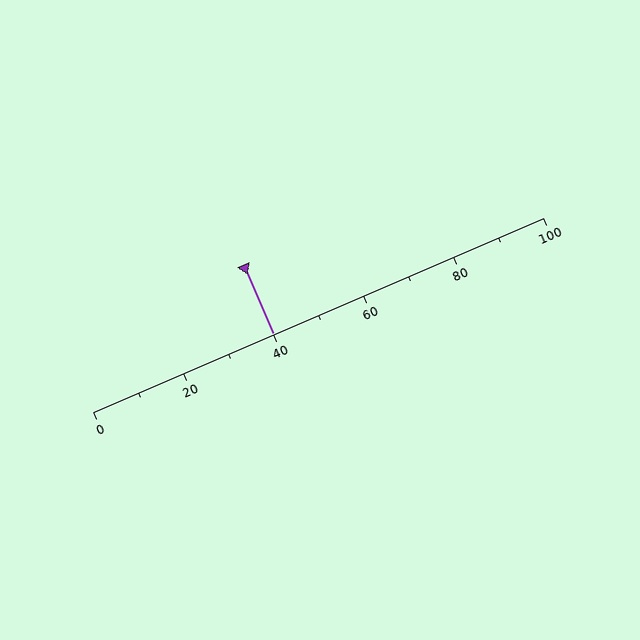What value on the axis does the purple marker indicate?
The marker indicates approximately 40.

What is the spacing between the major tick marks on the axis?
The major ticks are spaced 20 apart.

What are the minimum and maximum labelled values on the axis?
The axis runs from 0 to 100.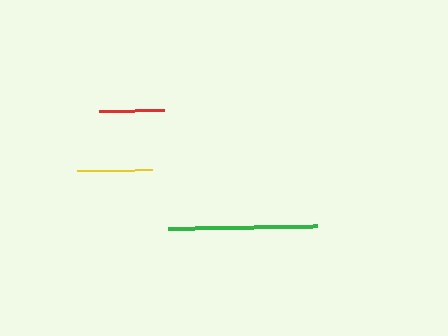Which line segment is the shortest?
The red line is the shortest at approximately 65 pixels.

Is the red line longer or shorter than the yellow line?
The yellow line is longer than the red line.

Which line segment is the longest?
The green line is the longest at approximately 149 pixels.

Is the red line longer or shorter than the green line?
The green line is longer than the red line.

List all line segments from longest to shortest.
From longest to shortest: green, yellow, red.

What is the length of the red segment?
The red segment is approximately 65 pixels long.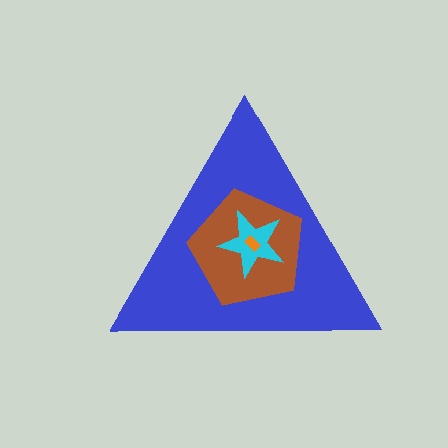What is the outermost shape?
The blue triangle.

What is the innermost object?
The orange rectangle.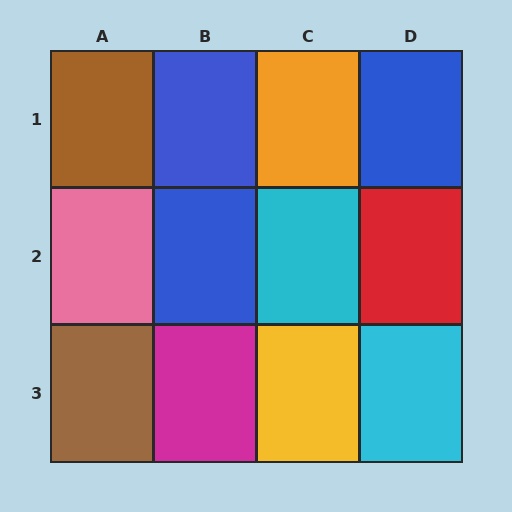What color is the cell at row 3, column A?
Brown.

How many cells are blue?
3 cells are blue.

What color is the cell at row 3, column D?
Cyan.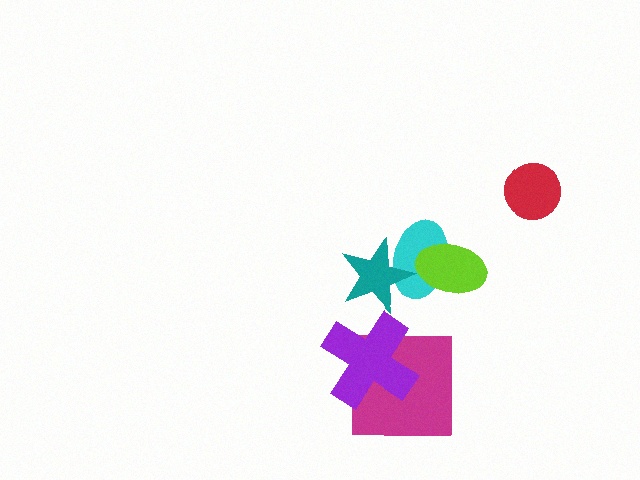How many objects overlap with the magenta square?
1 object overlaps with the magenta square.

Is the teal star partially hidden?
No, no other shape covers it.